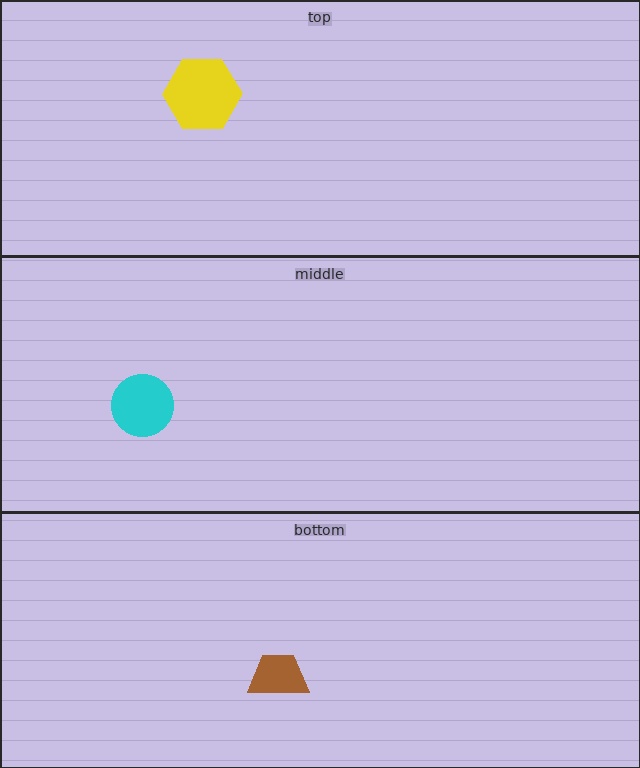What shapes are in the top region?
The yellow hexagon.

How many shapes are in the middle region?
1.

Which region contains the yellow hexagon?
The top region.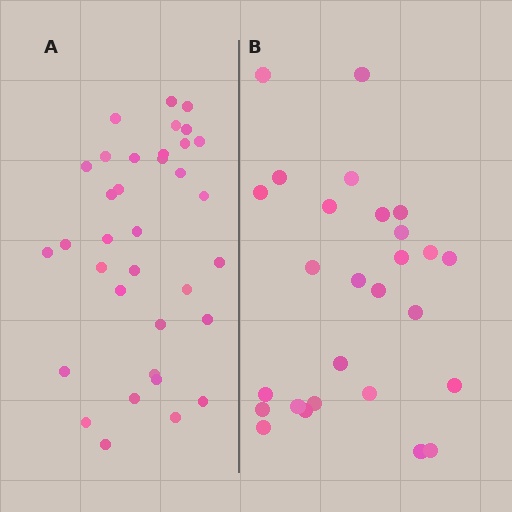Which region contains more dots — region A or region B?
Region A (the left region) has more dots.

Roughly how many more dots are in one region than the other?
Region A has roughly 8 or so more dots than region B.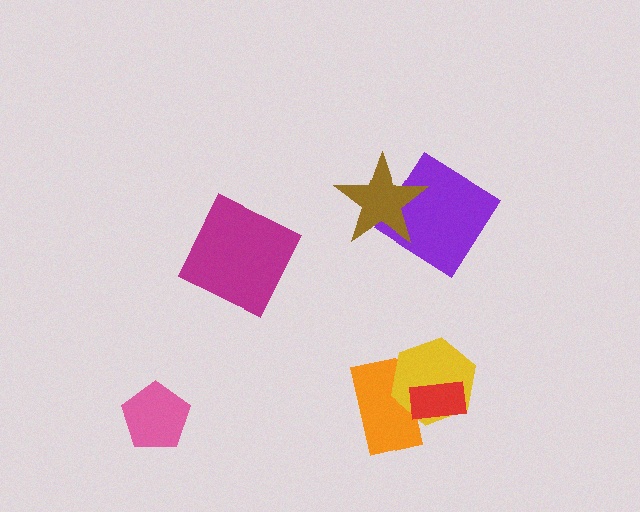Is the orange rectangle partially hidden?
Yes, it is partially covered by another shape.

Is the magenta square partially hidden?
No, no other shape covers it.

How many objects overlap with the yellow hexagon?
2 objects overlap with the yellow hexagon.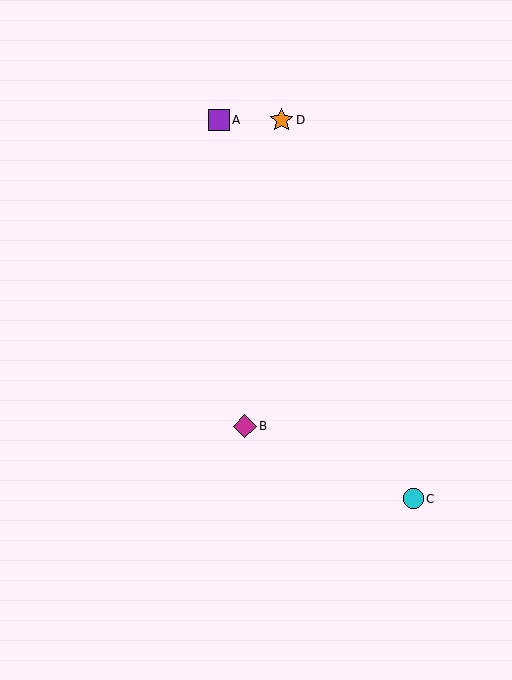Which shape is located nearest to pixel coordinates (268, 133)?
The orange star (labeled D) at (281, 120) is nearest to that location.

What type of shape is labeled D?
Shape D is an orange star.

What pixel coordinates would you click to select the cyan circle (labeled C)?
Click at (413, 499) to select the cyan circle C.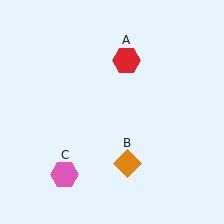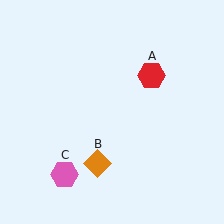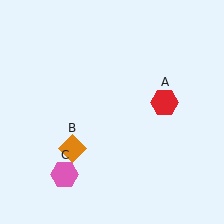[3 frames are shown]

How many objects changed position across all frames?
2 objects changed position: red hexagon (object A), orange diamond (object B).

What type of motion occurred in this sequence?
The red hexagon (object A), orange diamond (object B) rotated clockwise around the center of the scene.